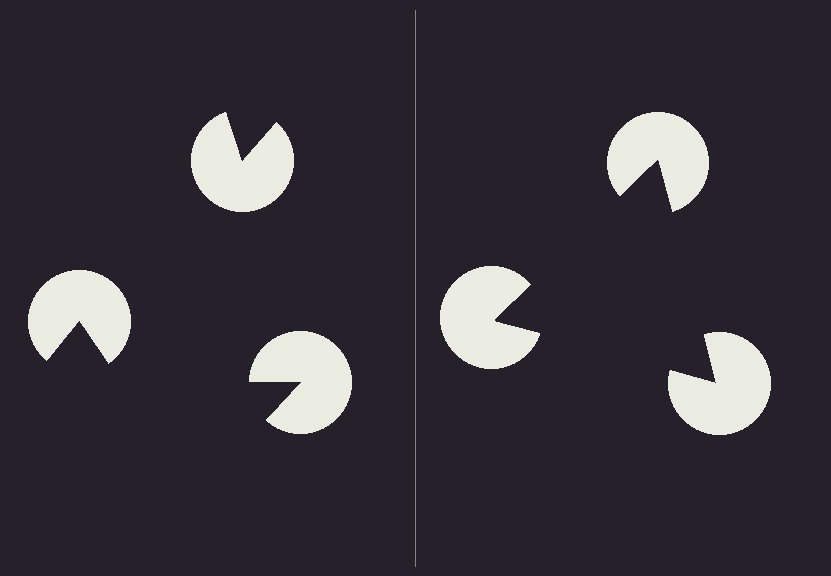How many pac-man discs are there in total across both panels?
6 — 3 on each side.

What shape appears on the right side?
An illusory triangle.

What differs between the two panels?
The pac-man discs are positioned identically on both sides; only the wedge orientations differ. On the right they align to a triangle; on the left they are misaligned.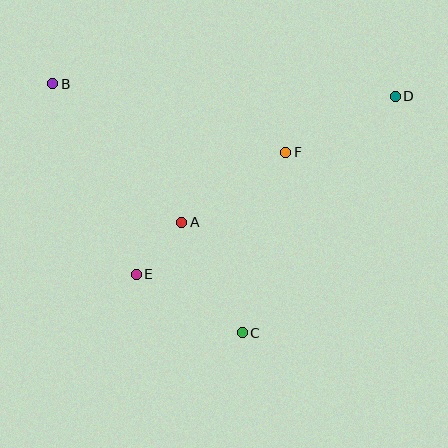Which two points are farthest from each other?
Points B and D are farthest from each other.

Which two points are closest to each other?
Points A and E are closest to each other.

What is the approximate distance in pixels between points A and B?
The distance between A and B is approximately 189 pixels.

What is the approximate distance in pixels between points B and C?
The distance between B and C is approximately 313 pixels.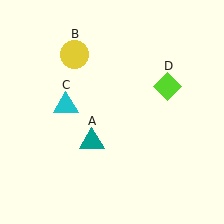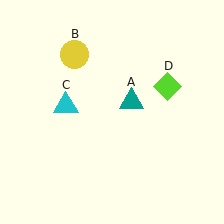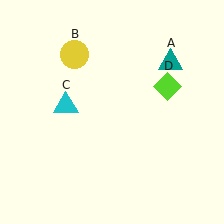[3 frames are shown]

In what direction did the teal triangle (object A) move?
The teal triangle (object A) moved up and to the right.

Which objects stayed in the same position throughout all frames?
Yellow circle (object B) and cyan triangle (object C) and lime diamond (object D) remained stationary.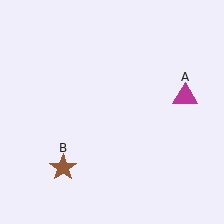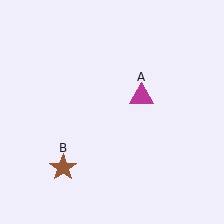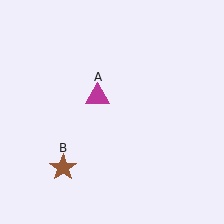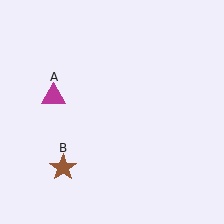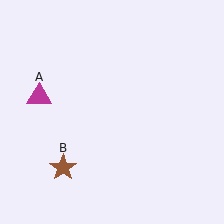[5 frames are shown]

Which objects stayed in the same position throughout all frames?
Brown star (object B) remained stationary.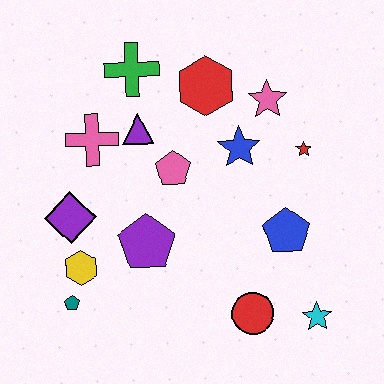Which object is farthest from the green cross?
The cyan star is farthest from the green cross.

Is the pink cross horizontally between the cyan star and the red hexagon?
No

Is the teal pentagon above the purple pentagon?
No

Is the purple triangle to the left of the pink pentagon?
Yes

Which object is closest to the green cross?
The purple triangle is closest to the green cross.